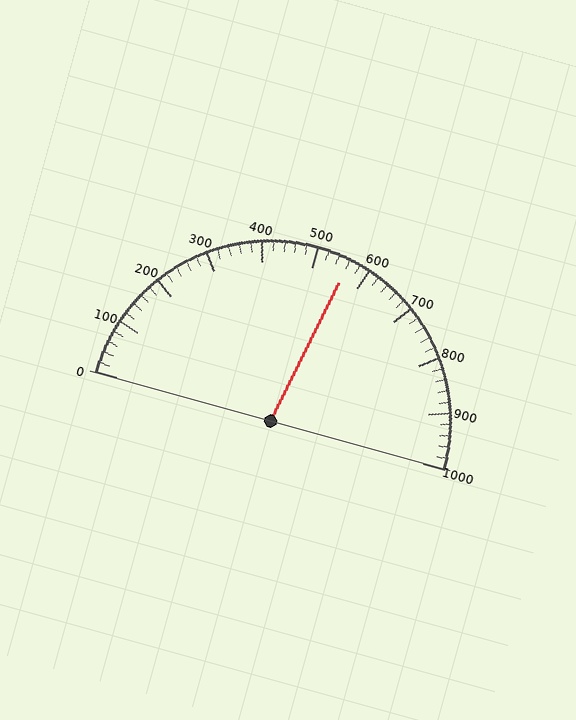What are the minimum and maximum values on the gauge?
The gauge ranges from 0 to 1000.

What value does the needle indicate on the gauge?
The needle indicates approximately 560.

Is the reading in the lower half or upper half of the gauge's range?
The reading is in the upper half of the range (0 to 1000).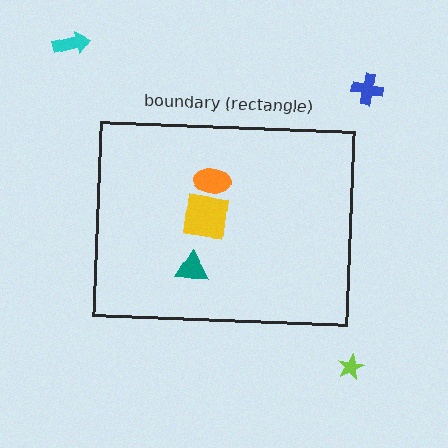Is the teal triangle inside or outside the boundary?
Inside.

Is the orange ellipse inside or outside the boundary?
Inside.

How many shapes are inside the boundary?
3 inside, 3 outside.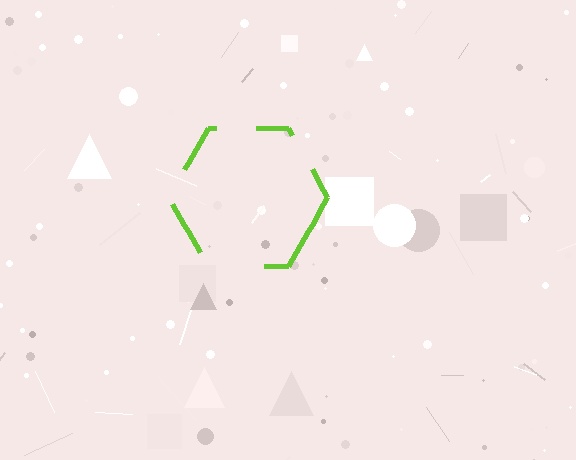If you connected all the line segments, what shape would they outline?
They would outline a hexagon.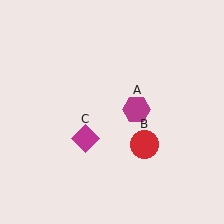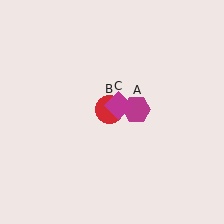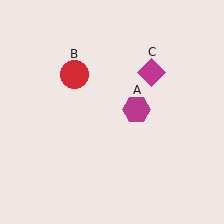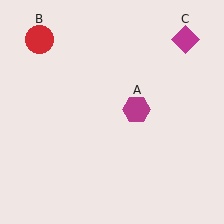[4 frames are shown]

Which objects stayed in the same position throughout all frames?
Magenta hexagon (object A) remained stationary.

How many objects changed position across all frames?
2 objects changed position: red circle (object B), magenta diamond (object C).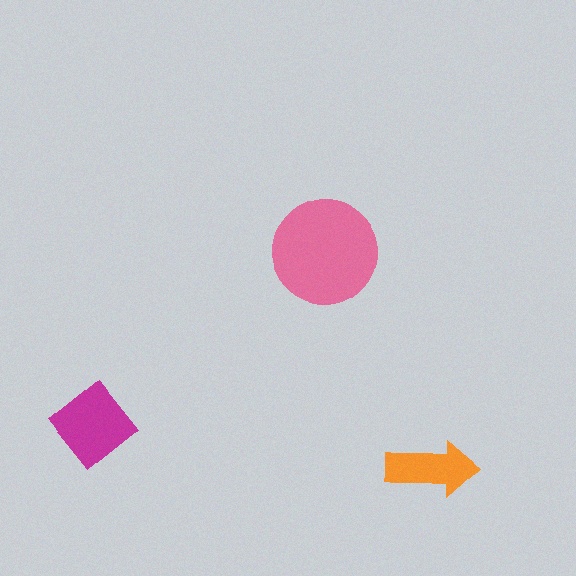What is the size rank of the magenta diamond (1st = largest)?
2nd.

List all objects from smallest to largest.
The orange arrow, the magenta diamond, the pink circle.